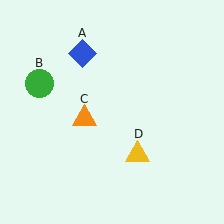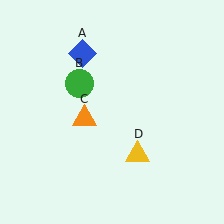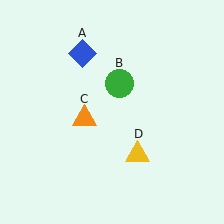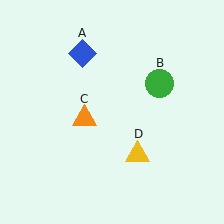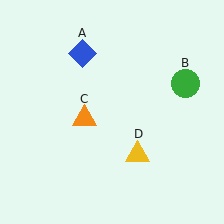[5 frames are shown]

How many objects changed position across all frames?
1 object changed position: green circle (object B).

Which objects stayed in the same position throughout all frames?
Blue diamond (object A) and orange triangle (object C) and yellow triangle (object D) remained stationary.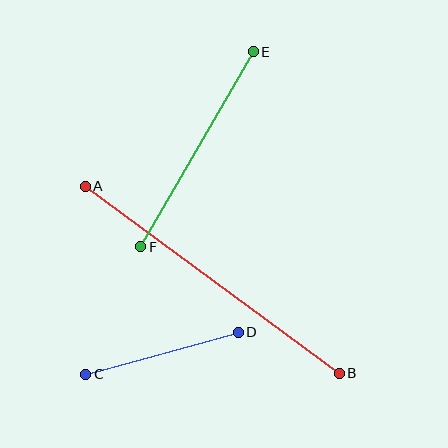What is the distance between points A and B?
The distance is approximately 315 pixels.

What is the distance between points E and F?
The distance is approximately 225 pixels.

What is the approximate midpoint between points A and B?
The midpoint is at approximately (212, 280) pixels.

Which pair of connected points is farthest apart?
Points A and B are farthest apart.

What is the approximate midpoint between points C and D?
The midpoint is at approximately (162, 353) pixels.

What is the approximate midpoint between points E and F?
The midpoint is at approximately (197, 149) pixels.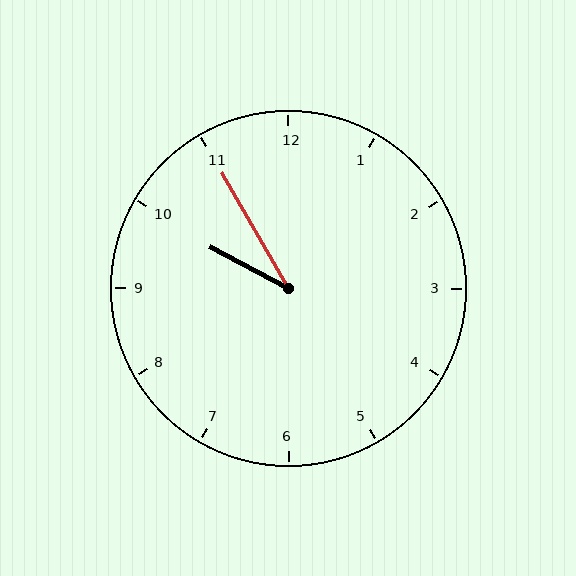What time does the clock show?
9:55.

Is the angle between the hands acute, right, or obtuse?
It is acute.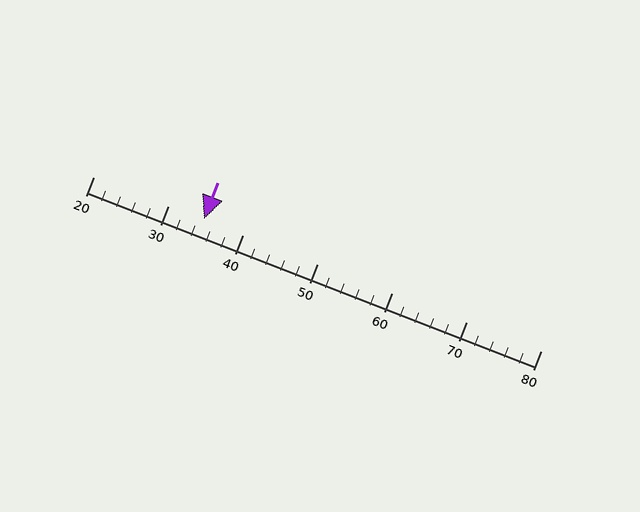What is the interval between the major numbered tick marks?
The major tick marks are spaced 10 units apart.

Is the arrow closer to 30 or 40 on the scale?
The arrow is closer to 30.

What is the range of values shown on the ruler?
The ruler shows values from 20 to 80.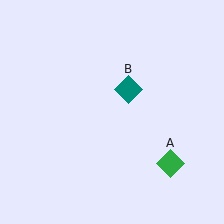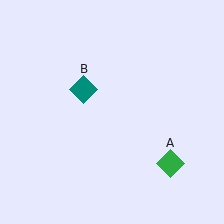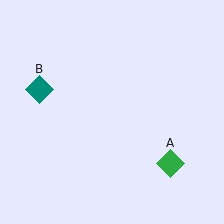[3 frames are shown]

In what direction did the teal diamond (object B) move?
The teal diamond (object B) moved left.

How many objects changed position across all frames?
1 object changed position: teal diamond (object B).